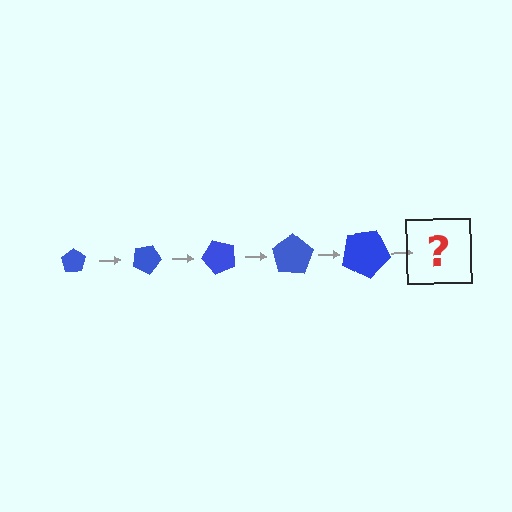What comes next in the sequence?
The next element should be a pentagon, larger than the previous one and rotated 125 degrees from the start.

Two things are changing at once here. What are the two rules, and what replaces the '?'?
The two rules are that the pentagon grows larger each step and it rotates 25 degrees each step. The '?' should be a pentagon, larger than the previous one and rotated 125 degrees from the start.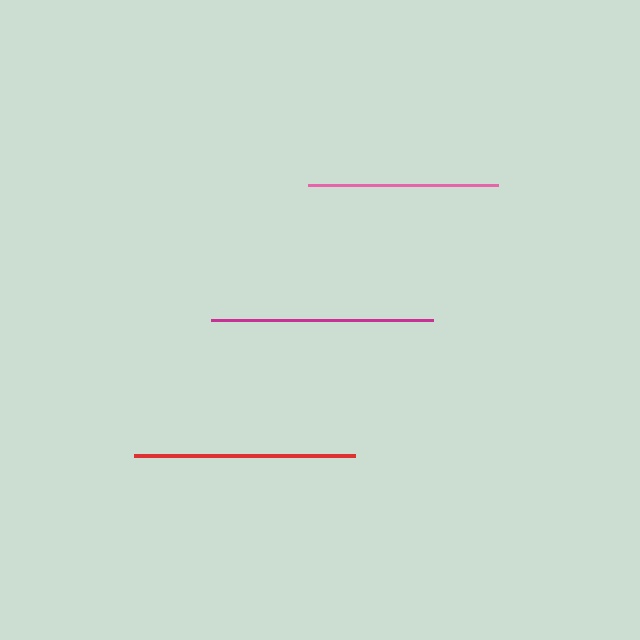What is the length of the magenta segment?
The magenta segment is approximately 222 pixels long.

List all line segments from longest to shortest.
From longest to shortest: magenta, red, pink.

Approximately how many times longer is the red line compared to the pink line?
The red line is approximately 1.2 times the length of the pink line.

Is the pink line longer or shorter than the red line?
The red line is longer than the pink line.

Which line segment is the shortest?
The pink line is the shortest at approximately 191 pixels.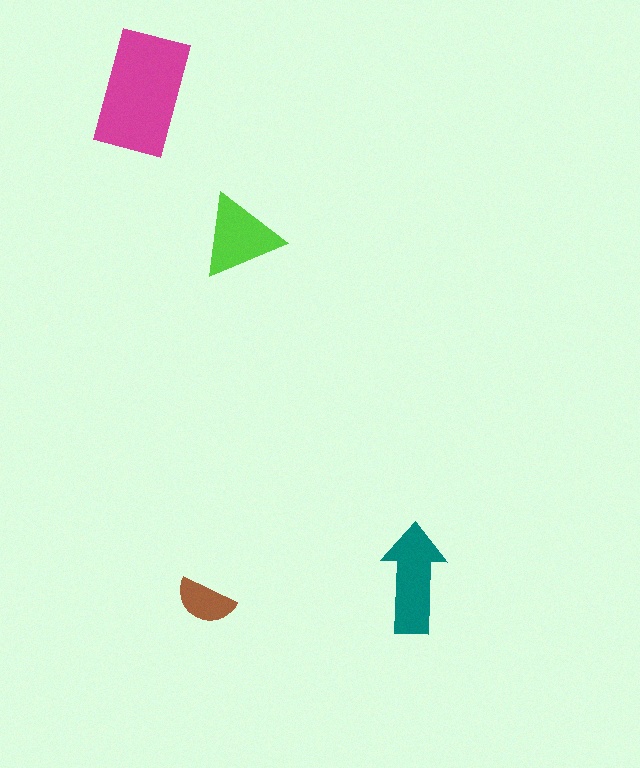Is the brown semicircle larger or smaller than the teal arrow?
Smaller.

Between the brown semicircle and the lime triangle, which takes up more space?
The lime triangle.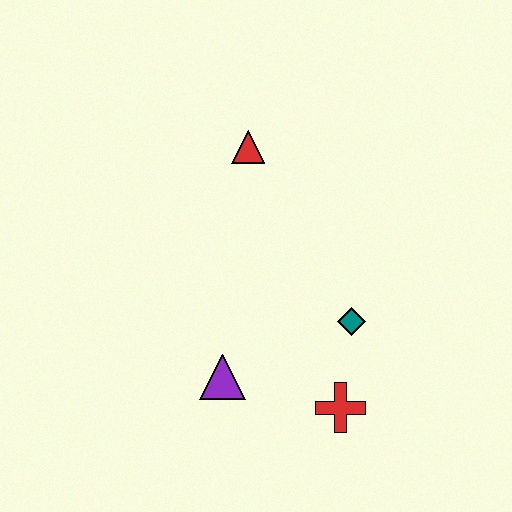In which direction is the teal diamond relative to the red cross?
The teal diamond is above the red cross.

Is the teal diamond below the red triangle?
Yes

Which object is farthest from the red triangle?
The red cross is farthest from the red triangle.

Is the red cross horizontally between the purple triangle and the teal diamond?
Yes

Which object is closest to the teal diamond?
The red cross is closest to the teal diamond.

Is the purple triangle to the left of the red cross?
Yes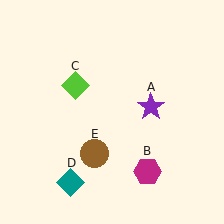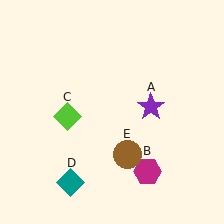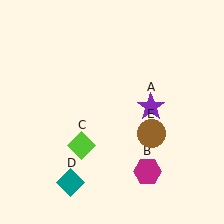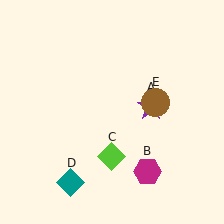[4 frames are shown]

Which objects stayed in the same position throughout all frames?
Purple star (object A) and magenta hexagon (object B) and teal diamond (object D) remained stationary.